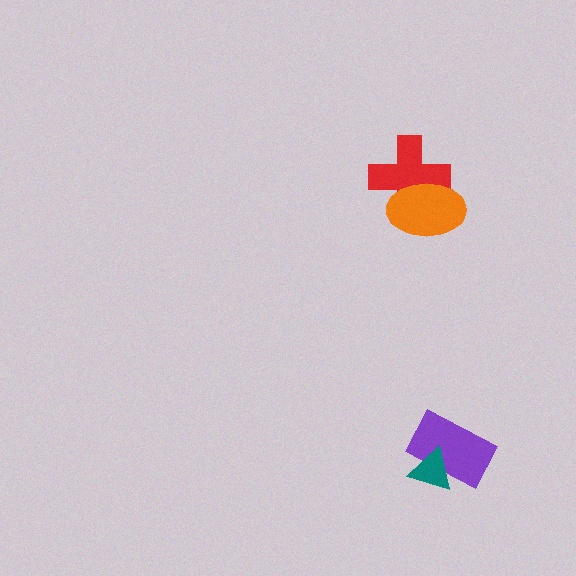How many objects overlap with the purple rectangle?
1 object overlaps with the purple rectangle.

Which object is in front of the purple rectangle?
The teal triangle is in front of the purple rectangle.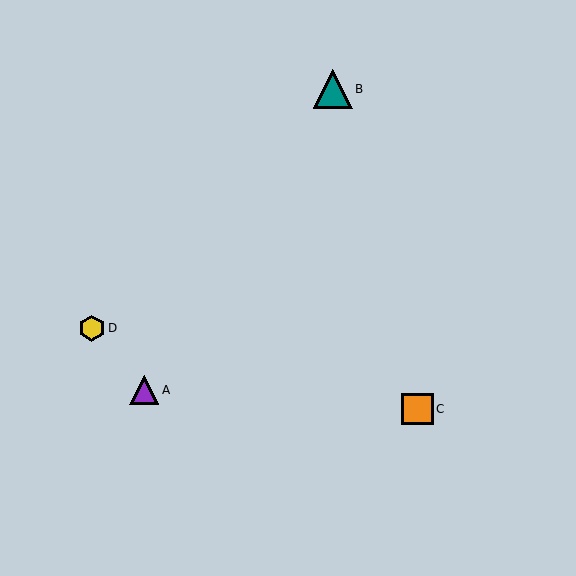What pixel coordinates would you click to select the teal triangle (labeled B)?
Click at (333, 89) to select the teal triangle B.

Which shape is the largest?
The teal triangle (labeled B) is the largest.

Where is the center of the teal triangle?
The center of the teal triangle is at (333, 89).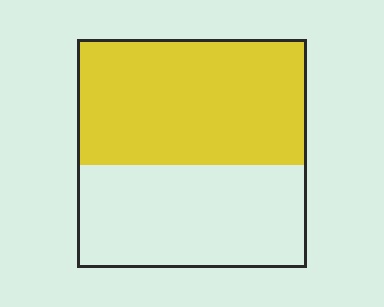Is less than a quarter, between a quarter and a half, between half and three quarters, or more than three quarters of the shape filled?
Between half and three quarters.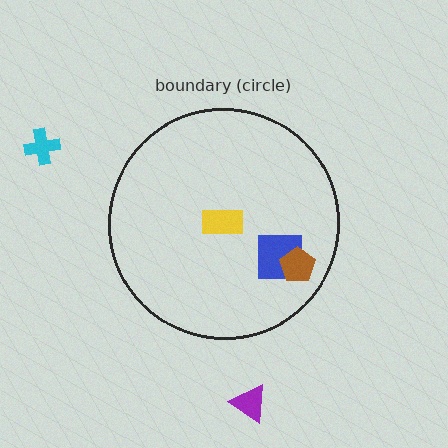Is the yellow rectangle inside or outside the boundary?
Inside.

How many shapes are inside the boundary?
3 inside, 2 outside.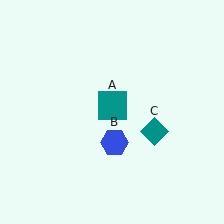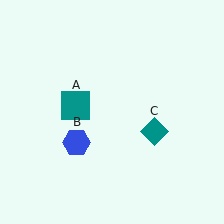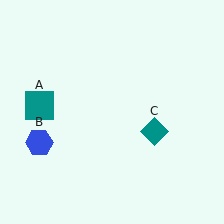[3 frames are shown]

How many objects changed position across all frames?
2 objects changed position: teal square (object A), blue hexagon (object B).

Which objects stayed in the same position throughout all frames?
Teal diamond (object C) remained stationary.